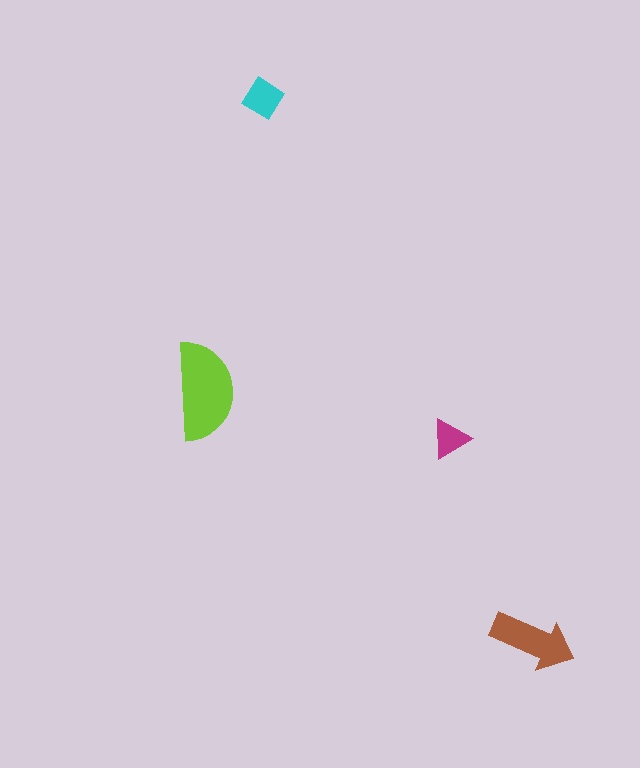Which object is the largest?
The lime semicircle.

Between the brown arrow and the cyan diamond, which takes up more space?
The brown arrow.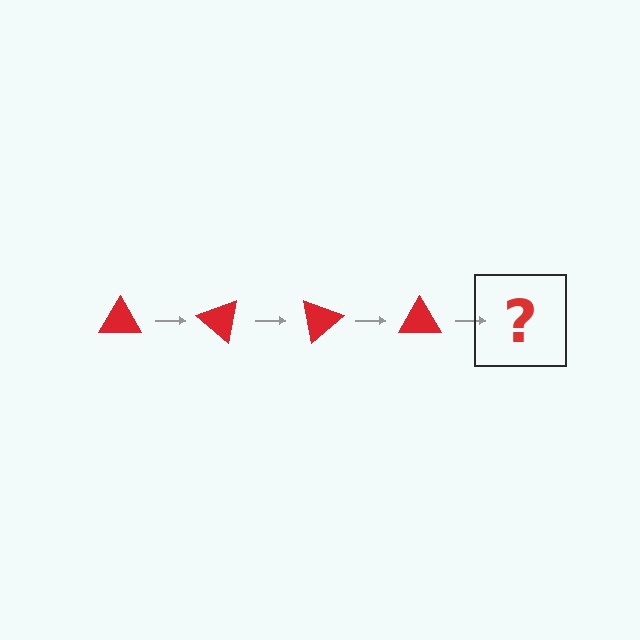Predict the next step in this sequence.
The next step is a red triangle rotated 160 degrees.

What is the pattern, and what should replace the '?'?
The pattern is that the triangle rotates 40 degrees each step. The '?' should be a red triangle rotated 160 degrees.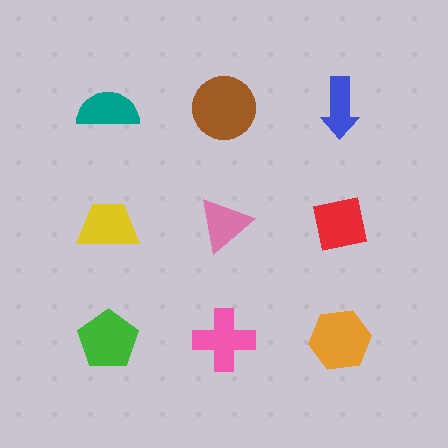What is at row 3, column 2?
A pink cross.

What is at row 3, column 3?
An orange hexagon.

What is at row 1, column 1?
A teal semicircle.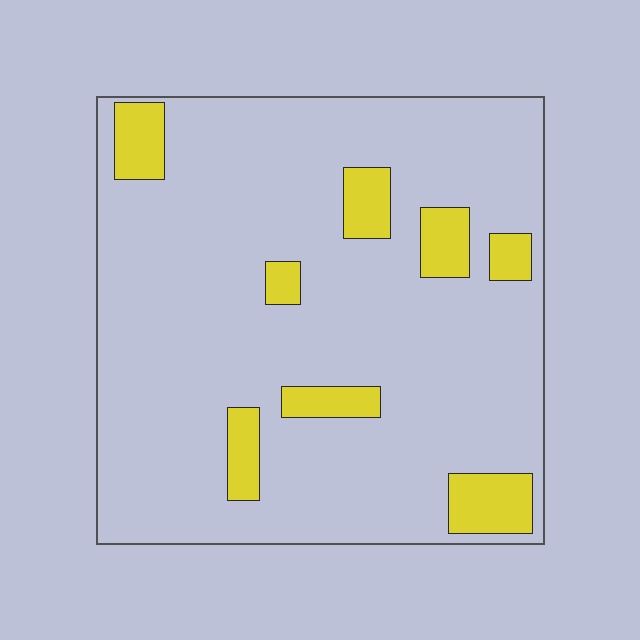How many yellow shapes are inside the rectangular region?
8.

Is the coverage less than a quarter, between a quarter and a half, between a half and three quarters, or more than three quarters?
Less than a quarter.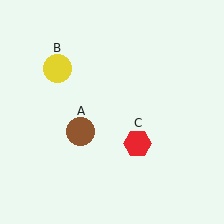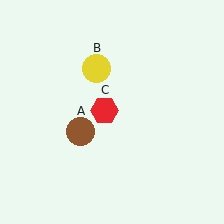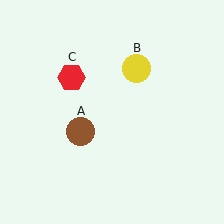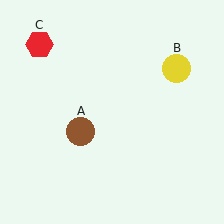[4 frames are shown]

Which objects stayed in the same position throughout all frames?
Brown circle (object A) remained stationary.